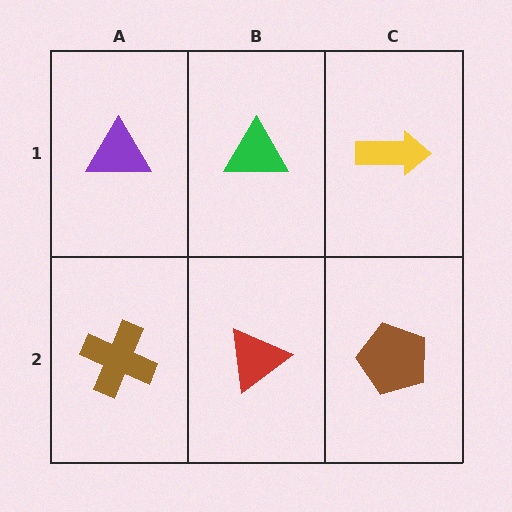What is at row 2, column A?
A brown cross.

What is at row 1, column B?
A green triangle.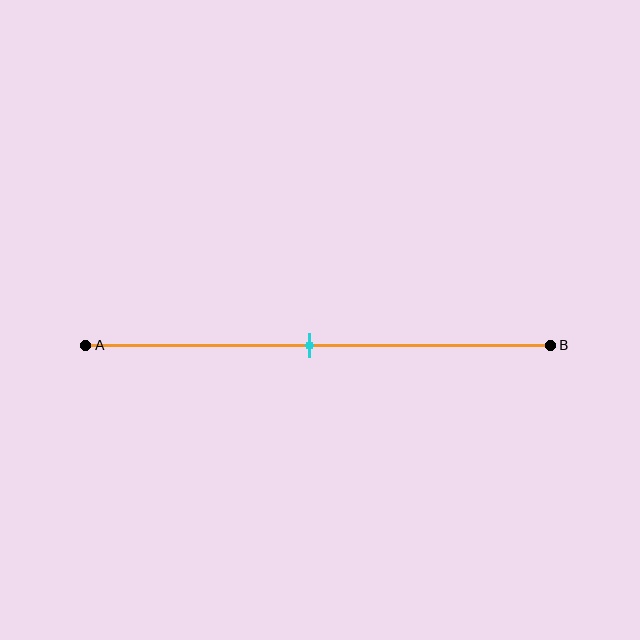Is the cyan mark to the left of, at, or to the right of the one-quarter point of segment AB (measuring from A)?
The cyan mark is to the right of the one-quarter point of segment AB.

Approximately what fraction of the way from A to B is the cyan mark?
The cyan mark is approximately 50% of the way from A to B.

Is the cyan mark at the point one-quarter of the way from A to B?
No, the mark is at about 50% from A, not at the 25% one-quarter point.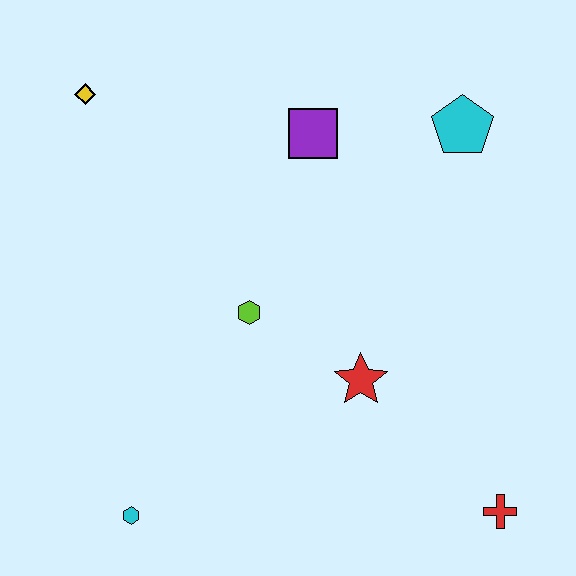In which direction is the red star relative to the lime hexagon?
The red star is to the right of the lime hexagon.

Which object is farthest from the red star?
The yellow diamond is farthest from the red star.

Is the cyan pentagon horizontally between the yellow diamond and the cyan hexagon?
No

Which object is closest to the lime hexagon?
The red star is closest to the lime hexagon.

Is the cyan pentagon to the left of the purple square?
No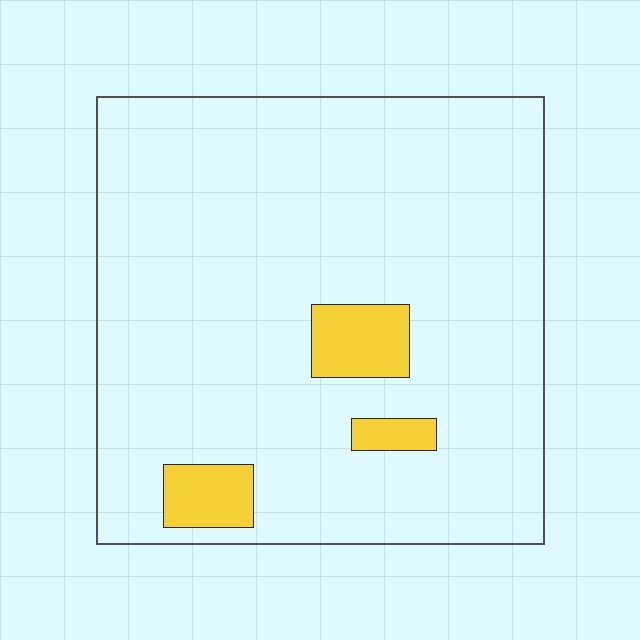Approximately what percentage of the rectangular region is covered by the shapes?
Approximately 10%.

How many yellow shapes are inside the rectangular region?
3.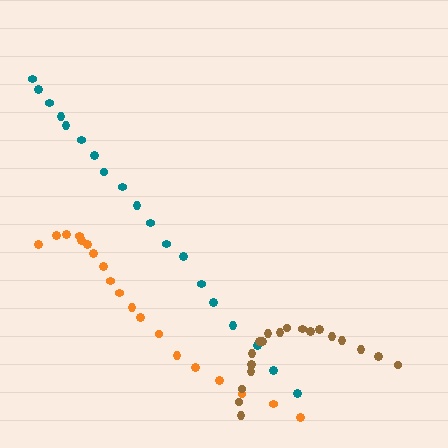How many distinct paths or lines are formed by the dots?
There are 3 distinct paths.